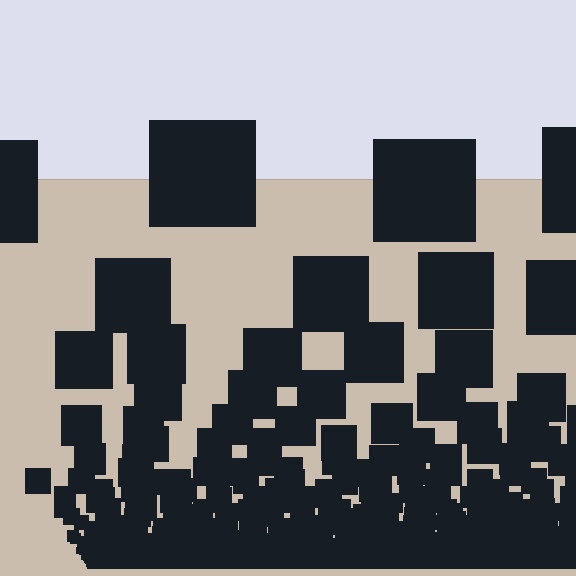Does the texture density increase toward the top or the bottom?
Density increases toward the bottom.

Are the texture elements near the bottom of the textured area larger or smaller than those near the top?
Smaller. The gradient is inverted — elements near the bottom are smaller and denser.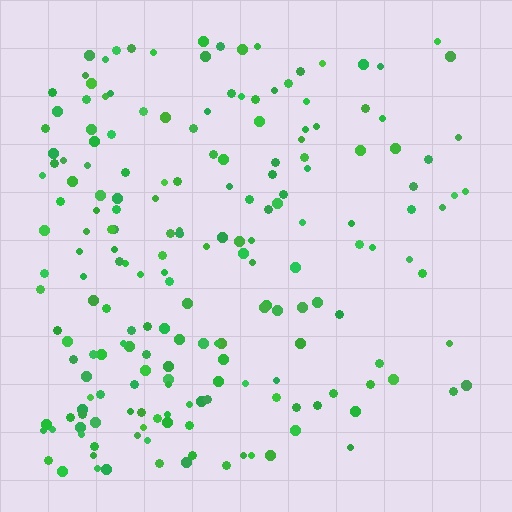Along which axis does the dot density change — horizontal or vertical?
Horizontal.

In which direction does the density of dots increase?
From right to left, with the left side densest.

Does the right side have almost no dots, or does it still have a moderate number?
Still a moderate number, just noticeably fewer than the left.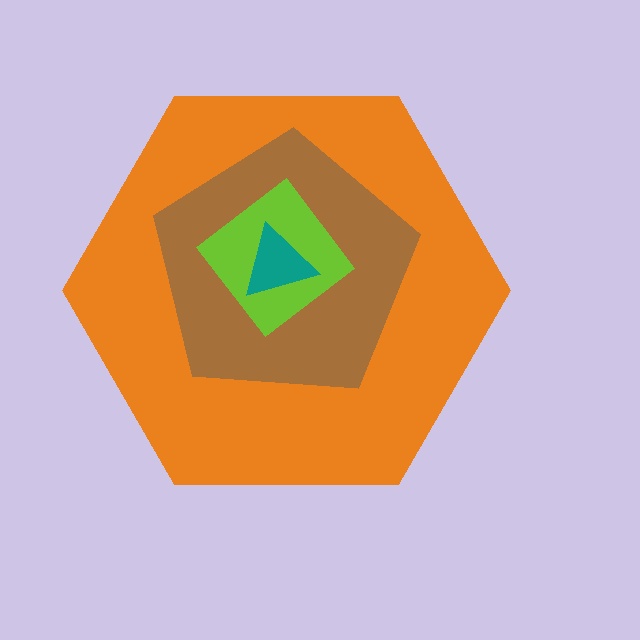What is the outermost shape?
The orange hexagon.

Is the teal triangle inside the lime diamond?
Yes.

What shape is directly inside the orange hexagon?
The brown pentagon.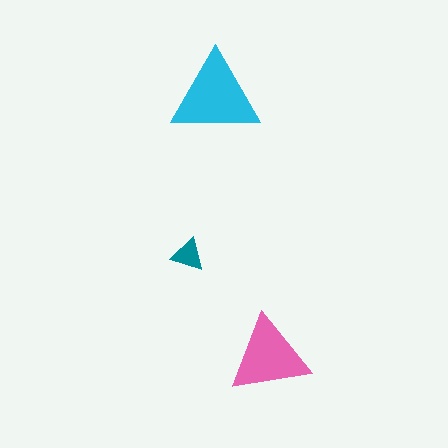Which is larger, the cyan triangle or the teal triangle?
The cyan one.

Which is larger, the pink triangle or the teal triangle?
The pink one.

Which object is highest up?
The cyan triangle is topmost.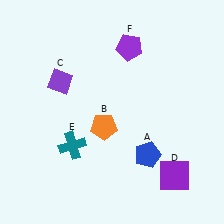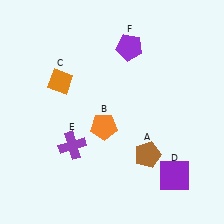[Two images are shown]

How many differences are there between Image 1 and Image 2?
There are 3 differences between the two images.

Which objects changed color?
A changed from blue to brown. C changed from purple to orange. E changed from teal to purple.